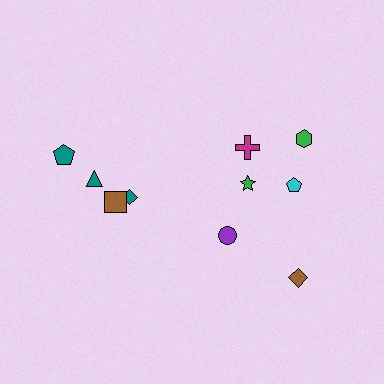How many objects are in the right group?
There are 6 objects.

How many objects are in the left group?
There are 4 objects.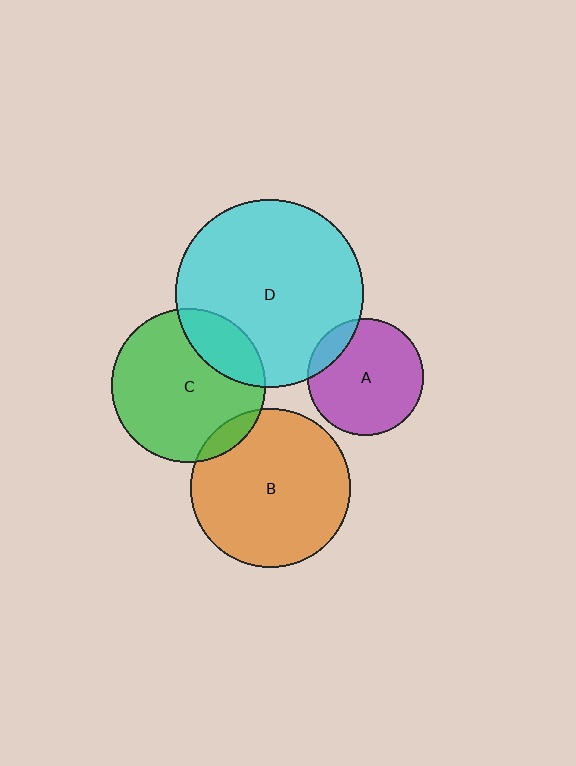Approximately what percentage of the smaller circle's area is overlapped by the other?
Approximately 20%.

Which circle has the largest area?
Circle D (cyan).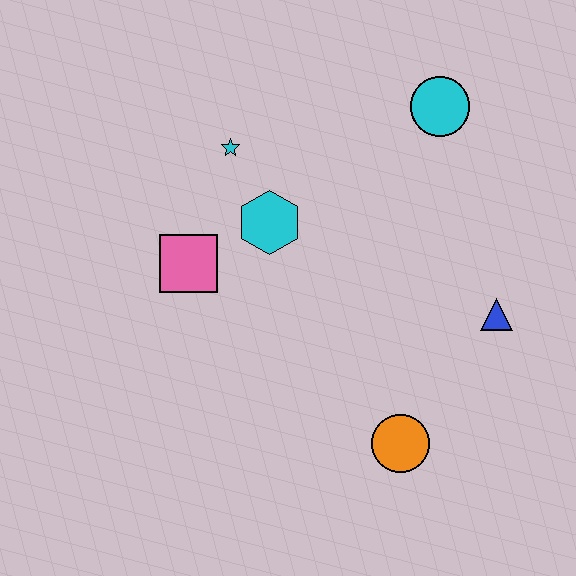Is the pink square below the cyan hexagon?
Yes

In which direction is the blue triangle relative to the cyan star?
The blue triangle is to the right of the cyan star.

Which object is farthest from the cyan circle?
The orange circle is farthest from the cyan circle.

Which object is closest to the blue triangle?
The orange circle is closest to the blue triangle.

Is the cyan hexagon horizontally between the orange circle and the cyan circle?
No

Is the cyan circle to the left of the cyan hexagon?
No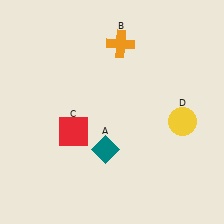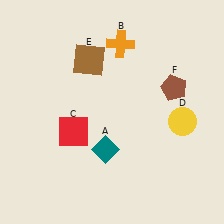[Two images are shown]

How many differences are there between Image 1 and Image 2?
There are 2 differences between the two images.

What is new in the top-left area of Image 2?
A brown square (E) was added in the top-left area of Image 2.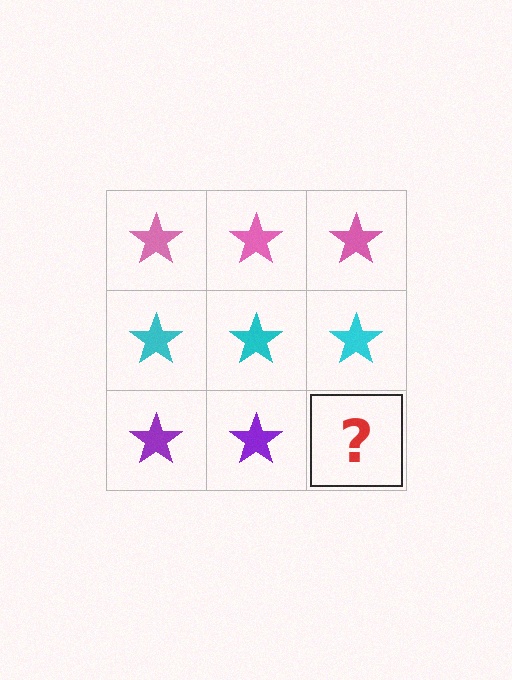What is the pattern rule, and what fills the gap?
The rule is that each row has a consistent color. The gap should be filled with a purple star.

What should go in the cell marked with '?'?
The missing cell should contain a purple star.